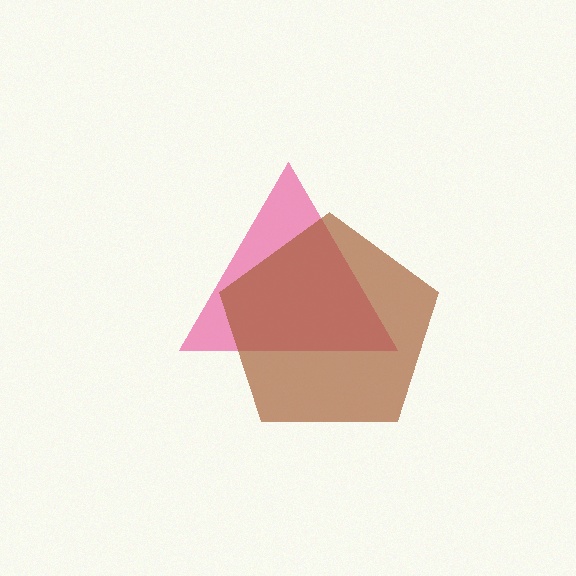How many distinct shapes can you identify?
There are 2 distinct shapes: a pink triangle, a brown pentagon.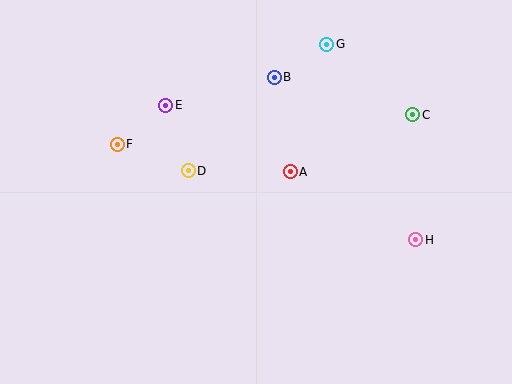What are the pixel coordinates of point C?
Point C is at (413, 115).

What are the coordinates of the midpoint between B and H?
The midpoint between B and H is at (345, 158).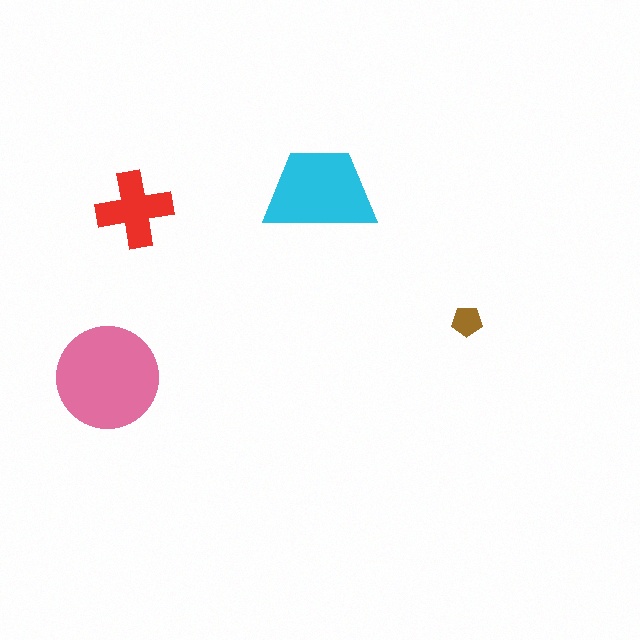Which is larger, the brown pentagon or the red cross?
The red cross.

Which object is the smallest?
The brown pentagon.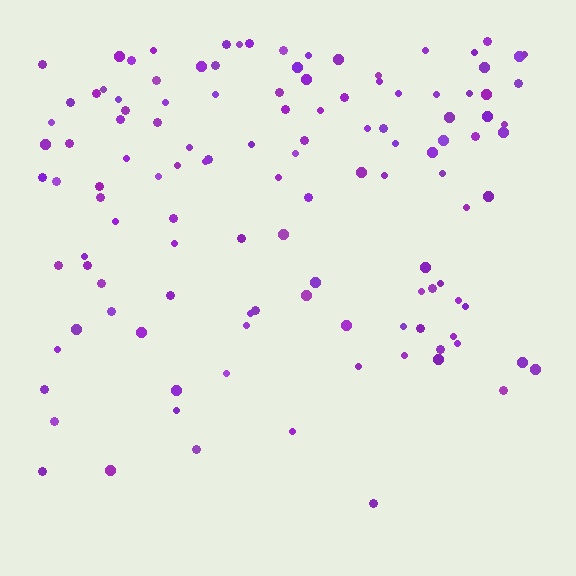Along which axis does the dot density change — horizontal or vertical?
Vertical.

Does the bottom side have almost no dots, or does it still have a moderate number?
Still a moderate number, just noticeably fewer than the top.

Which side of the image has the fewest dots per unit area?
The bottom.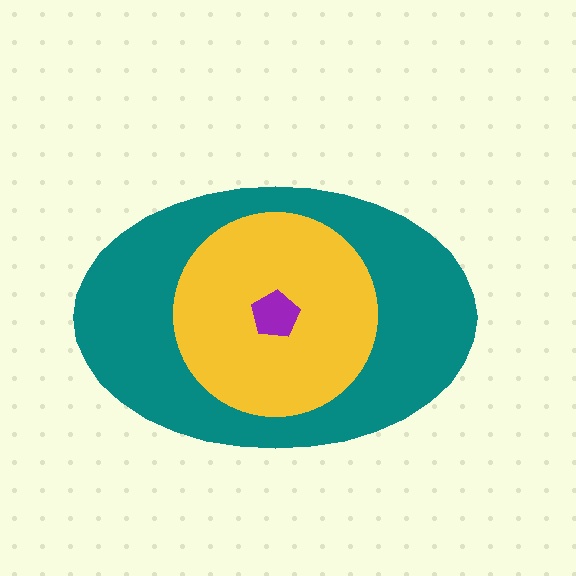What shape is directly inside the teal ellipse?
The yellow circle.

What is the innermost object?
The purple pentagon.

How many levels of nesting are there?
3.